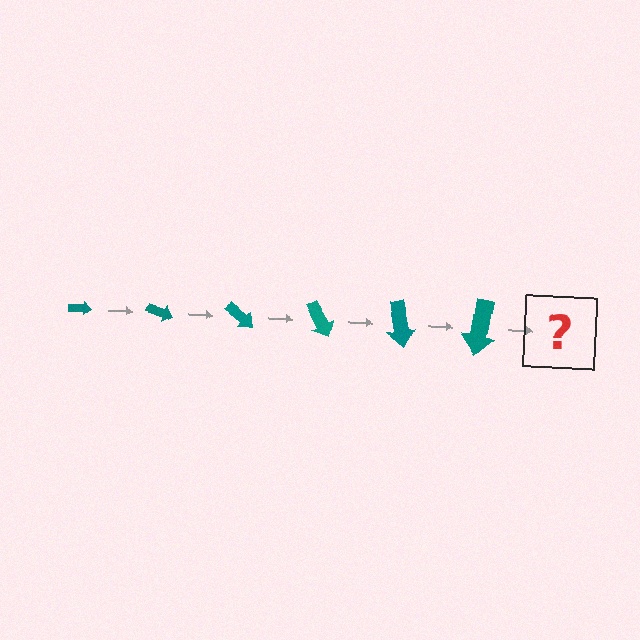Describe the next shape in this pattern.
It should be an arrow, larger than the previous one and rotated 120 degrees from the start.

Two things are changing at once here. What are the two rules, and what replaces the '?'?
The two rules are that the arrow grows larger each step and it rotates 20 degrees each step. The '?' should be an arrow, larger than the previous one and rotated 120 degrees from the start.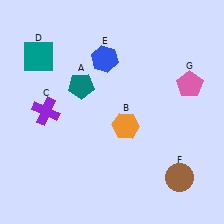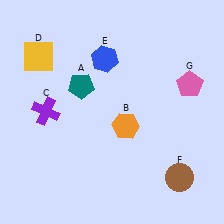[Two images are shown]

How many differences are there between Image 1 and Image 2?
There is 1 difference between the two images.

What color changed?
The square (D) changed from teal in Image 1 to yellow in Image 2.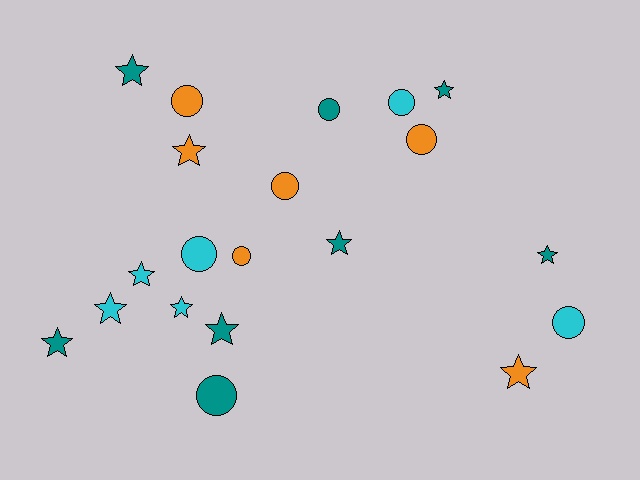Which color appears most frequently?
Teal, with 8 objects.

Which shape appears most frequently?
Star, with 11 objects.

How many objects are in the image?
There are 20 objects.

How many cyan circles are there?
There are 3 cyan circles.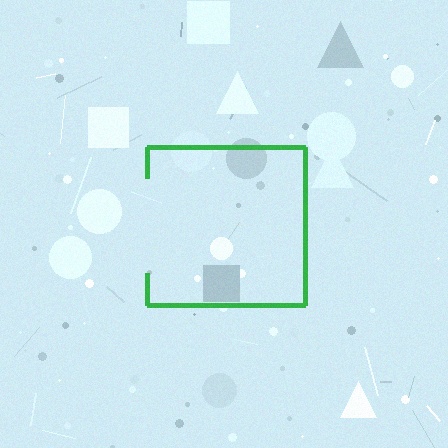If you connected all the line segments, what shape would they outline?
They would outline a square.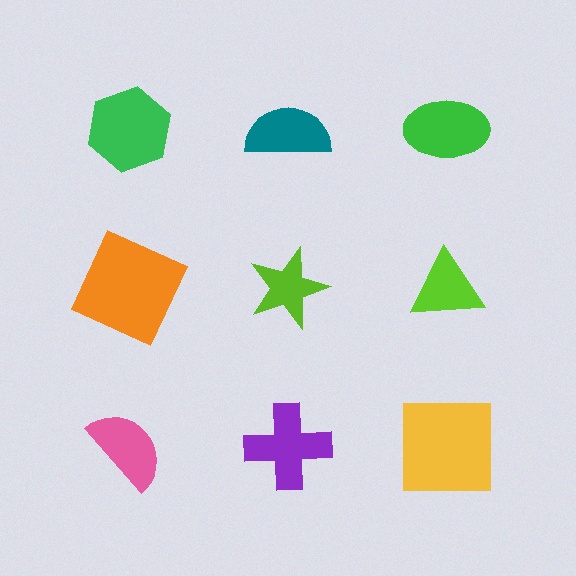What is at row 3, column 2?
A purple cross.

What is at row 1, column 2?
A teal semicircle.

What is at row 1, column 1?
A green hexagon.